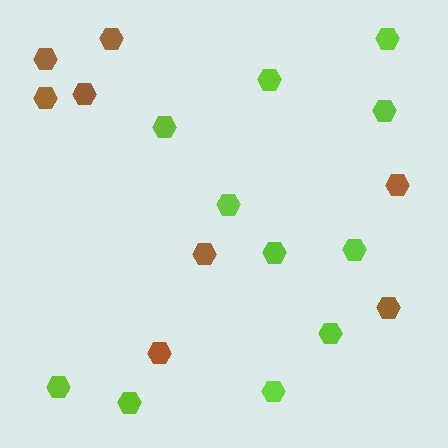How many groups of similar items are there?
There are 2 groups: one group of lime hexagons (11) and one group of brown hexagons (8).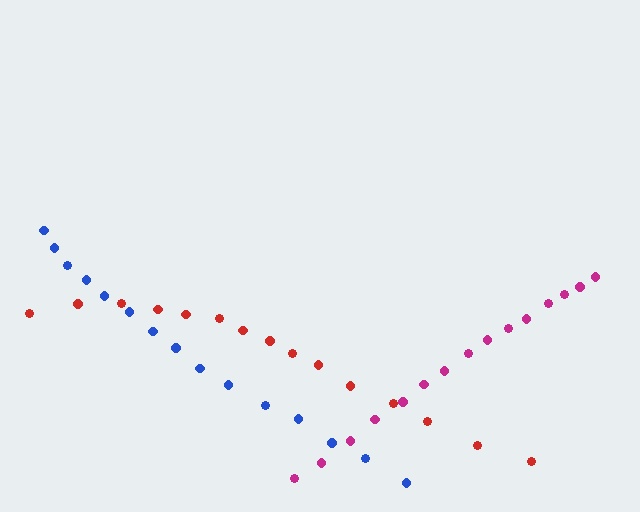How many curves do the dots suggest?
There are 3 distinct paths.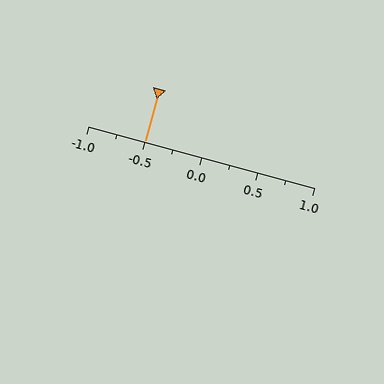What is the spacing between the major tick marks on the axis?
The major ticks are spaced 0.5 apart.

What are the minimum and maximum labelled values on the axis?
The axis runs from -1.0 to 1.0.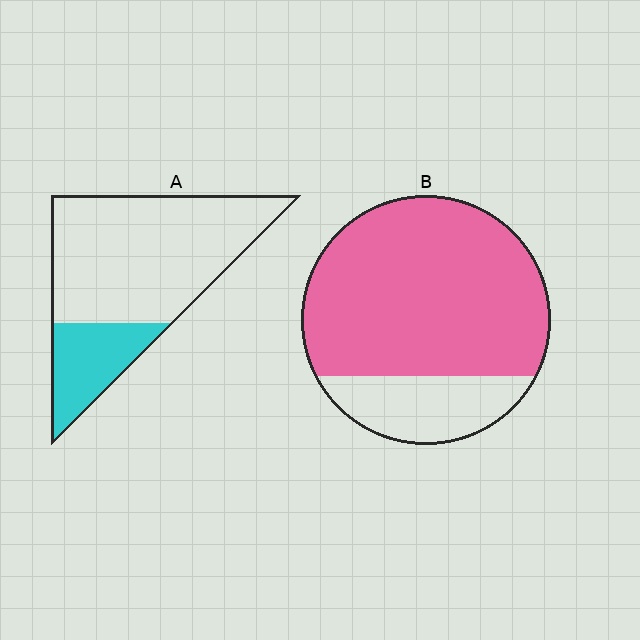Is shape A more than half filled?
No.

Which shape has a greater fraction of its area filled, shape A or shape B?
Shape B.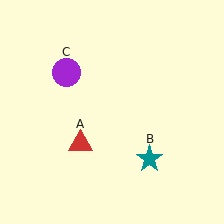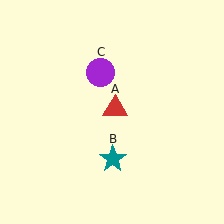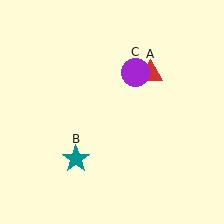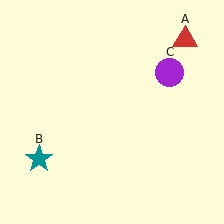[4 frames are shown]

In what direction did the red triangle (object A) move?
The red triangle (object A) moved up and to the right.